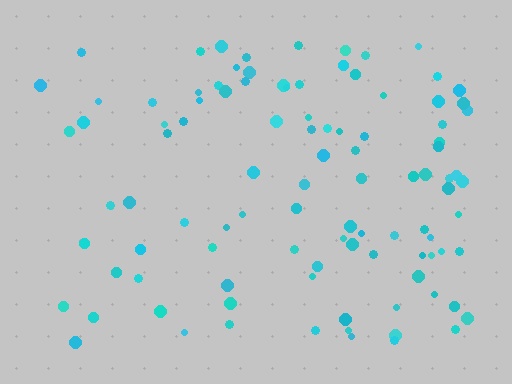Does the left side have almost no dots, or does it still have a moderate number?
Still a moderate number, just noticeably fewer than the right.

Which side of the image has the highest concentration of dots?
The right.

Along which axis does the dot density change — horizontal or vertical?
Horizontal.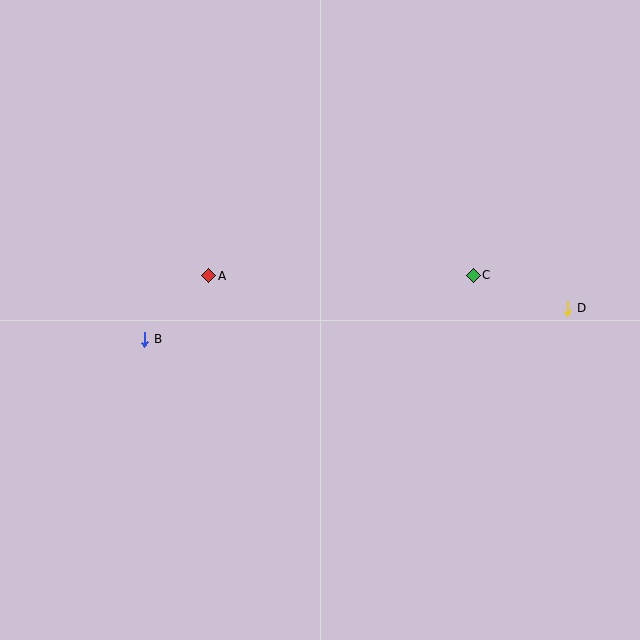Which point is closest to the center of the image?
Point A at (209, 276) is closest to the center.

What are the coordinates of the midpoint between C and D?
The midpoint between C and D is at (521, 292).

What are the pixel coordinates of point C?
Point C is at (473, 275).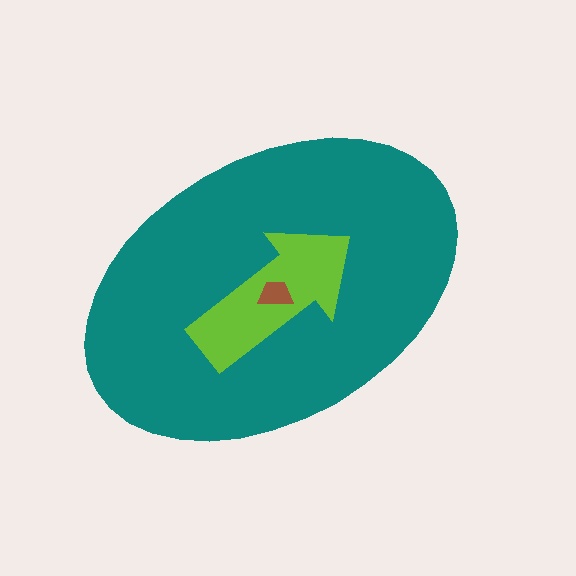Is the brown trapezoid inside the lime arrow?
Yes.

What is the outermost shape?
The teal ellipse.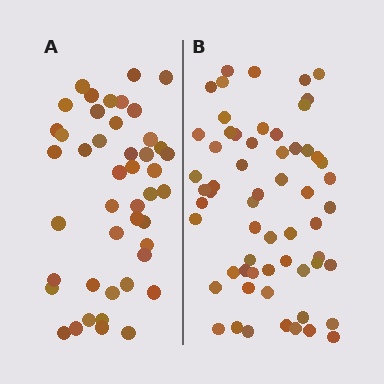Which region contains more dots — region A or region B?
Region B (the right region) has more dots.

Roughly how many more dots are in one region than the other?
Region B has approximately 15 more dots than region A.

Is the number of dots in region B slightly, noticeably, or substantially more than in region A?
Region B has noticeably more, but not dramatically so. The ratio is roughly 1.3 to 1.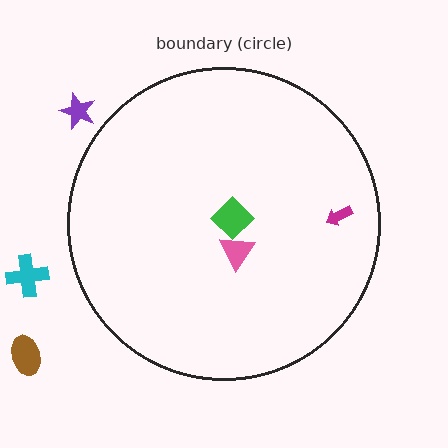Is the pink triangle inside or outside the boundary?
Inside.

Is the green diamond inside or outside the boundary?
Inside.